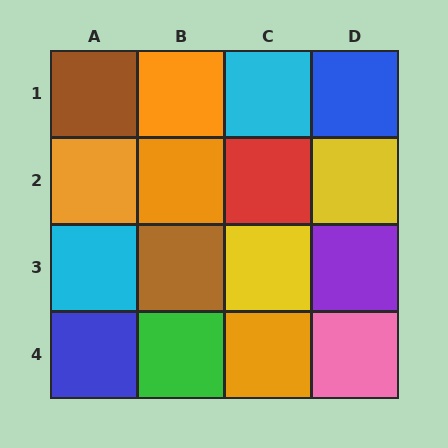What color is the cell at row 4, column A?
Blue.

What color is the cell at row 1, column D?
Blue.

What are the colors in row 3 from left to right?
Cyan, brown, yellow, purple.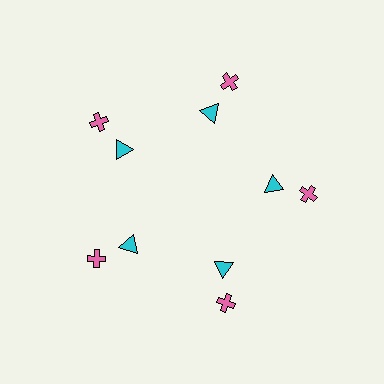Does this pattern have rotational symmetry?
Yes, this pattern has 5-fold rotational symmetry. It looks the same after rotating 72 degrees around the center.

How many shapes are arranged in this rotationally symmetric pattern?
There are 10 shapes, arranged in 5 groups of 2.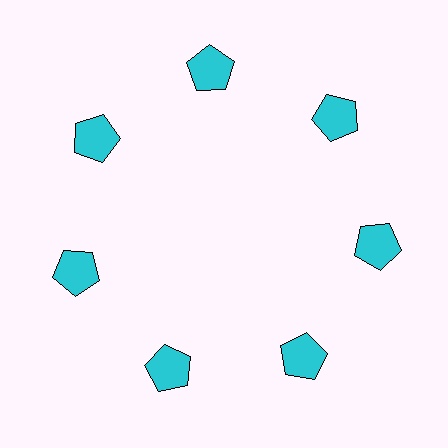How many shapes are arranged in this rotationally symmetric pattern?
There are 7 shapes, arranged in 7 groups of 1.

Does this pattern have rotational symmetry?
Yes, this pattern has 7-fold rotational symmetry. It looks the same after rotating 51 degrees around the center.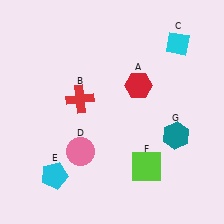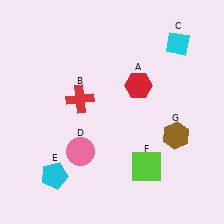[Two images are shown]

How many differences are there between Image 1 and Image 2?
There is 1 difference between the two images.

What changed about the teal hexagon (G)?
In Image 1, G is teal. In Image 2, it changed to brown.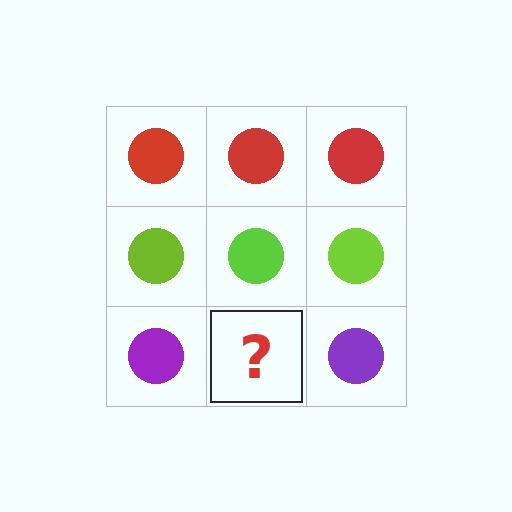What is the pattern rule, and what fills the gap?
The rule is that each row has a consistent color. The gap should be filled with a purple circle.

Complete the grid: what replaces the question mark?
The question mark should be replaced with a purple circle.